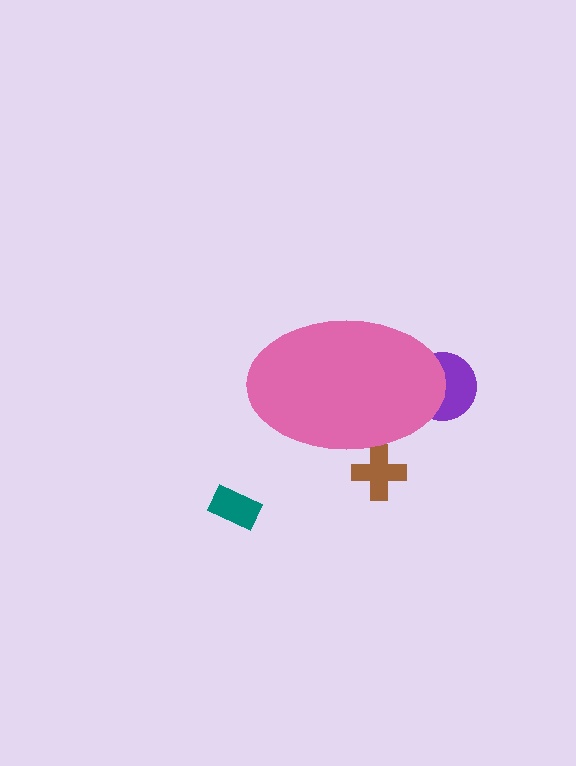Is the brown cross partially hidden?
Yes, the brown cross is partially hidden behind the pink ellipse.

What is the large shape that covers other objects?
A pink ellipse.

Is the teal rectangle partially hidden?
No, the teal rectangle is fully visible.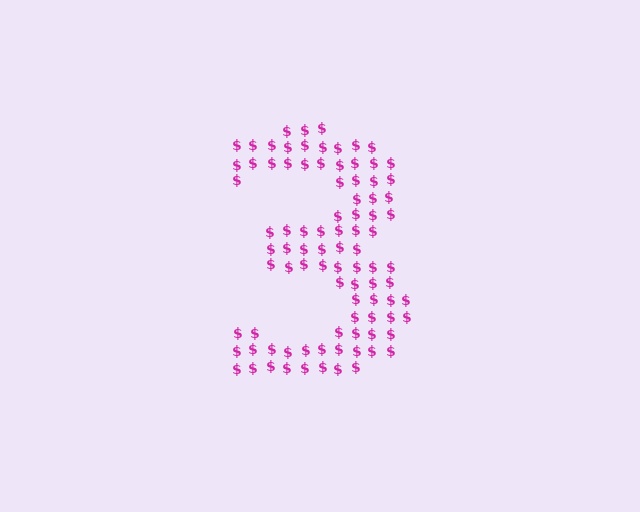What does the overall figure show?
The overall figure shows the digit 3.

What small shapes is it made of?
It is made of small dollar signs.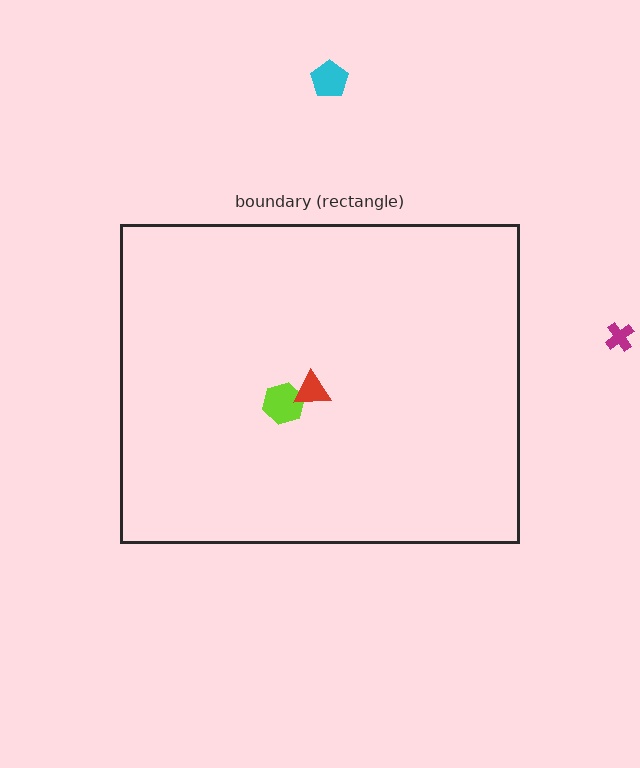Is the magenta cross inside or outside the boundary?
Outside.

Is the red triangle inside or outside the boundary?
Inside.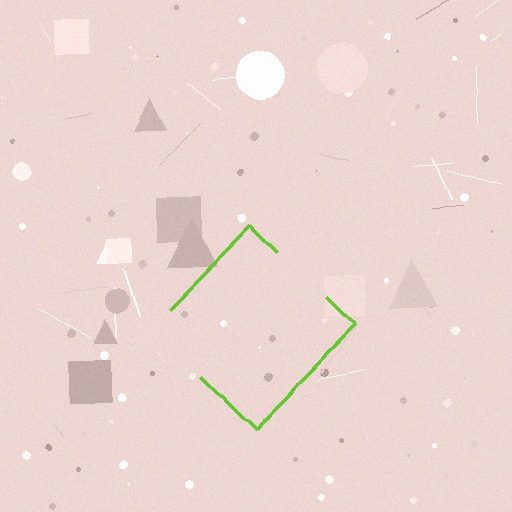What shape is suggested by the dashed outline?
The dashed outline suggests a diamond.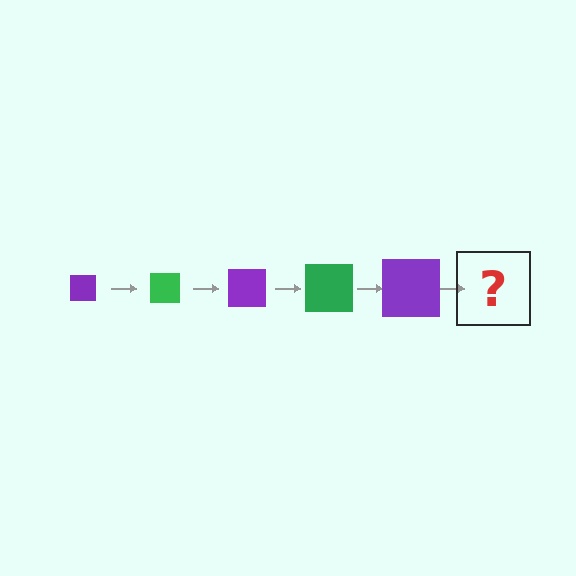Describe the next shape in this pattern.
It should be a green square, larger than the previous one.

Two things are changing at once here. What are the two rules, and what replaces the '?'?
The two rules are that the square grows larger each step and the color cycles through purple and green. The '?' should be a green square, larger than the previous one.